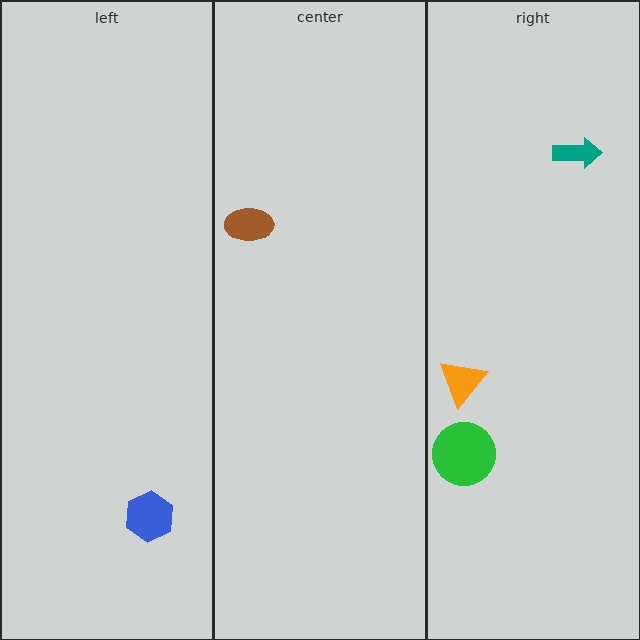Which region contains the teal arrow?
The right region.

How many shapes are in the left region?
1.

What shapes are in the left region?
The blue hexagon.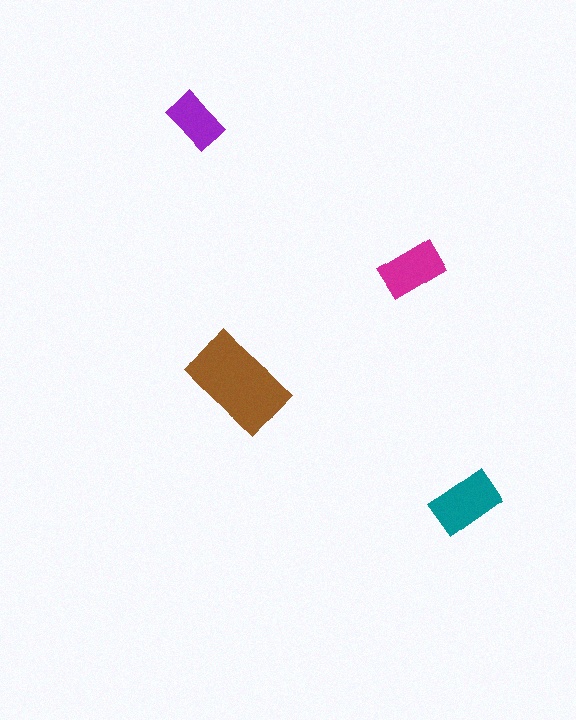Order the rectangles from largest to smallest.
the brown one, the teal one, the magenta one, the purple one.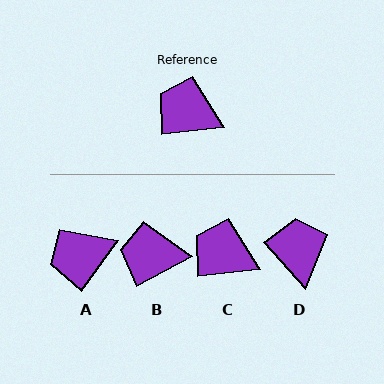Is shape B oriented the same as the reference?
No, it is off by about 22 degrees.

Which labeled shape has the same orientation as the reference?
C.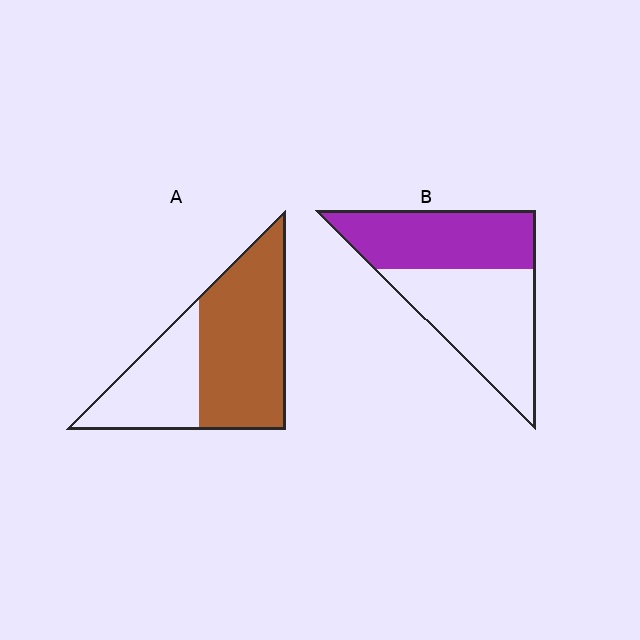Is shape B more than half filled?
Roughly half.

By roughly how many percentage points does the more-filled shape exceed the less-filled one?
By roughly 15 percentage points (A over B).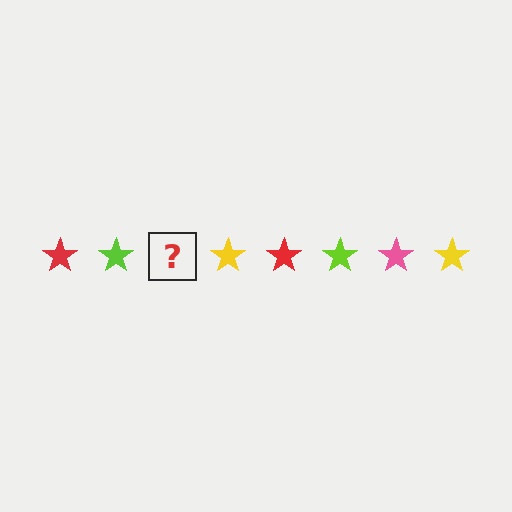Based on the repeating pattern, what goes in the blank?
The blank should be a pink star.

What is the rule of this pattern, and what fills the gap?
The rule is that the pattern cycles through red, lime, pink, yellow stars. The gap should be filled with a pink star.